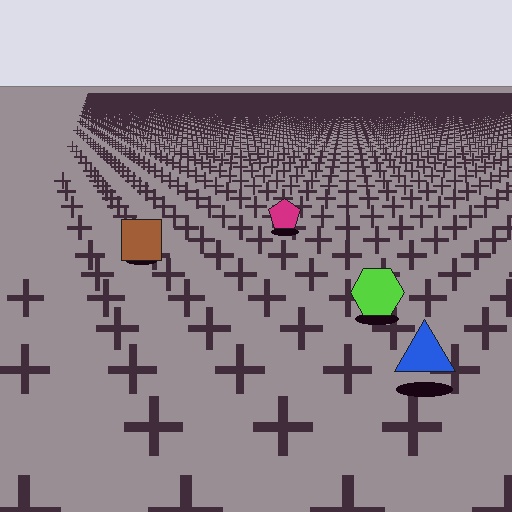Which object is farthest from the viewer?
The magenta pentagon is farthest from the viewer. It appears smaller and the ground texture around it is denser.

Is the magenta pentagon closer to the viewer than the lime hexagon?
No. The lime hexagon is closer — you can tell from the texture gradient: the ground texture is coarser near it.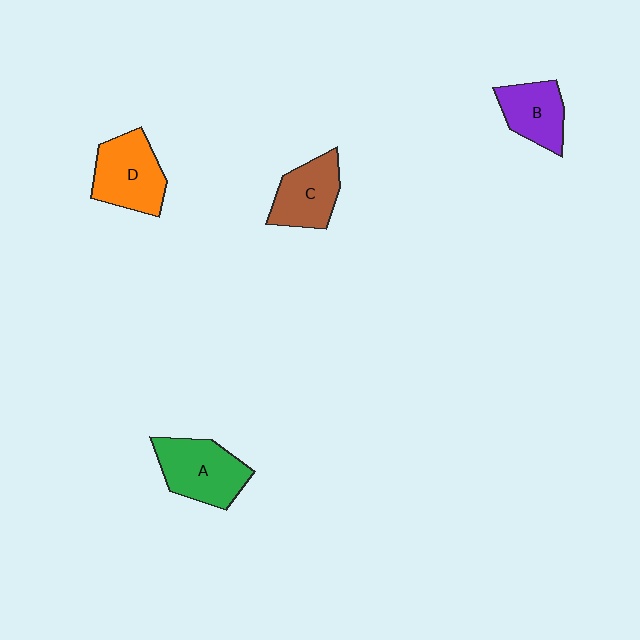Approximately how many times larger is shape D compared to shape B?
Approximately 1.3 times.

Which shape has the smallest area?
Shape B (purple).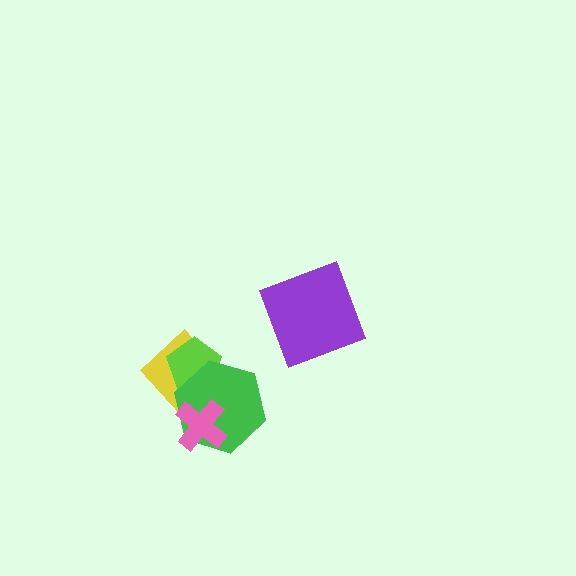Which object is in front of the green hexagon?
The pink cross is in front of the green hexagon.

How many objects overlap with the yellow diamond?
3 objects overlap with the yellow diamond.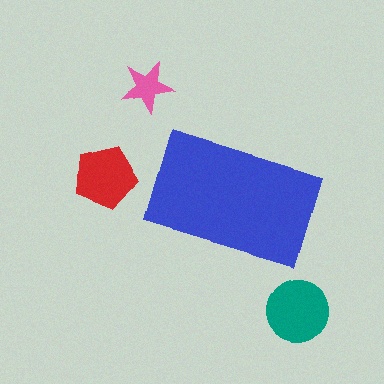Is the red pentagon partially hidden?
No, the red pentagon is fully visible.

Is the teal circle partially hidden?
No, the teal circle is fully visible.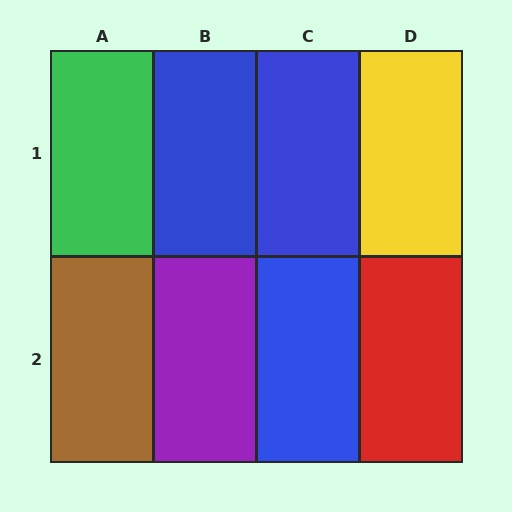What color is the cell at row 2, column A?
Brown.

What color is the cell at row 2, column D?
Red.